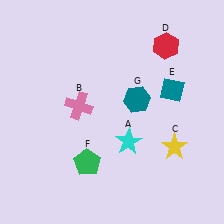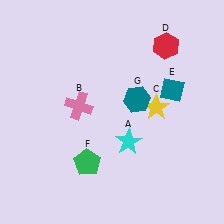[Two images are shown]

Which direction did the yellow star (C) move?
The yellow star (C) moved up.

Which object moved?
The yellow star (C) moved up.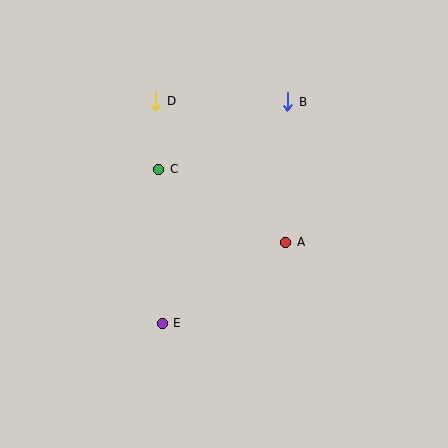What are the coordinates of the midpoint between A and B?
The midpoint between A and B is at (287, 172).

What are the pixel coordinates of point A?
Point A is at (286, 242).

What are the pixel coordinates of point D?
Point D is at (156, 101).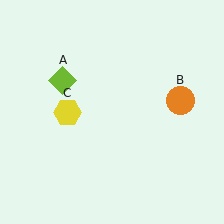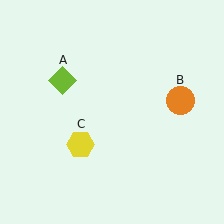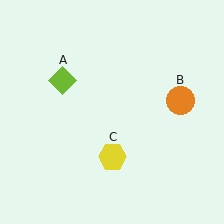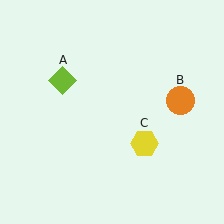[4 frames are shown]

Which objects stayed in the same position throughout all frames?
Lime diamond (object A) and orange circle (object B) remained stationary.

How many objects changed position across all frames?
1 object changed position: yellow hexagon (object C).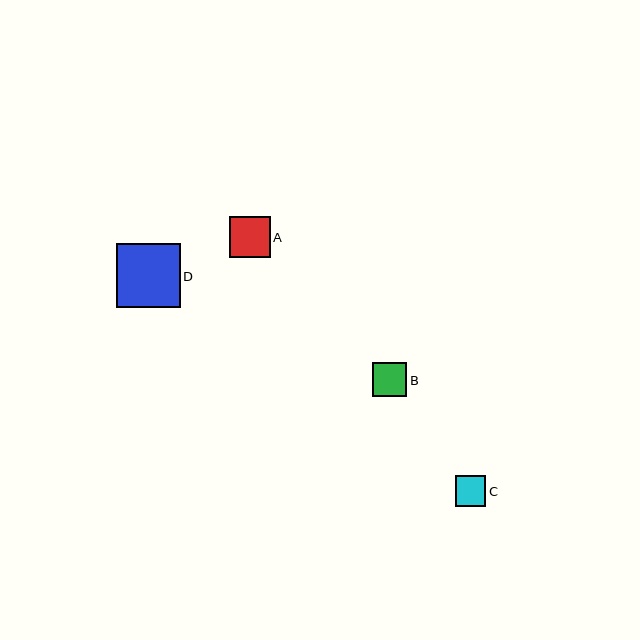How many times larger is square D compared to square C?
Square D is approximately 2.1 times the size of square C.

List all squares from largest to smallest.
From largest to smallest: D, A, B, C.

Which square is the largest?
Square D is the largest with a size of approximately 64 pixels.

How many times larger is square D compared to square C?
Square D is approximately 2.1 times the size of square C.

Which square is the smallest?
Square C is the smallest with a size of approximately 31 pixels.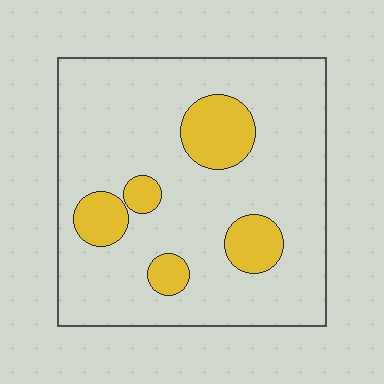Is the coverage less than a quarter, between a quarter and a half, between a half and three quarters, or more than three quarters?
Less than a quarter.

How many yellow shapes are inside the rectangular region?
5.